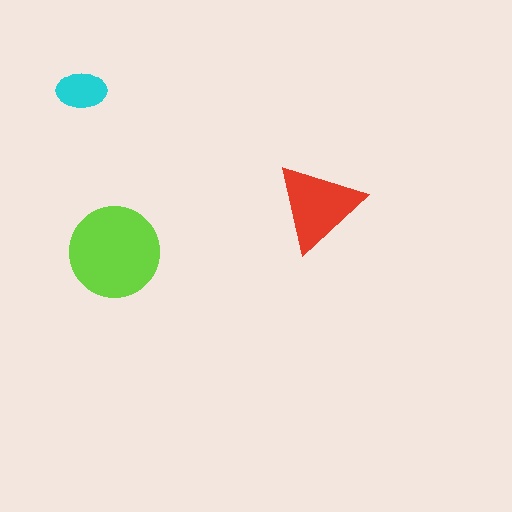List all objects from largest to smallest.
The lime circle, the red triangle, the cyan ellipse.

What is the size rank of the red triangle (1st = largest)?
2nd.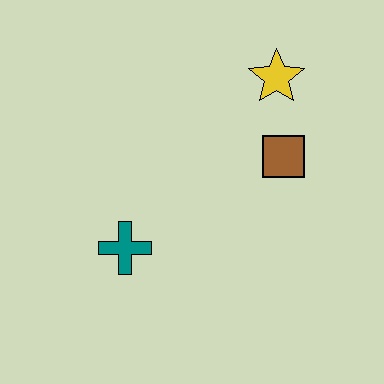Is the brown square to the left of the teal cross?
No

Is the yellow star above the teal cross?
Yes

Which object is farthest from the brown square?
The teal cross is farthest from the brown square.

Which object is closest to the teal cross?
The brown square is closest to the teal cross.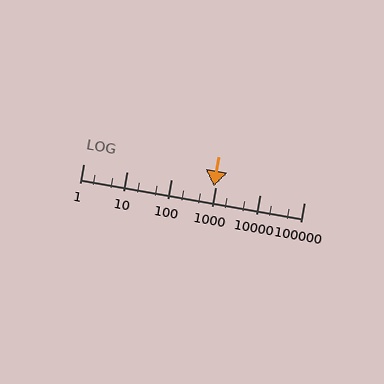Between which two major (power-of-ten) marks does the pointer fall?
The pointer is between 100 and 1000.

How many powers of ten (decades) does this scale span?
The scale spans 5 decades, from 1 to 100000.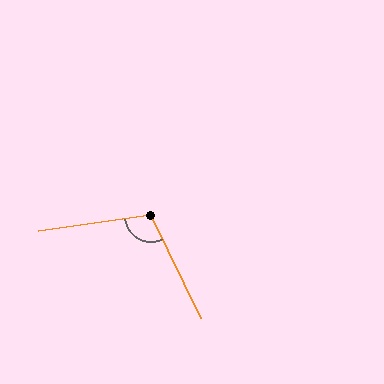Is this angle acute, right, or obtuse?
It is obtuse.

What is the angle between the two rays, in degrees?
Approximately 108 degrees.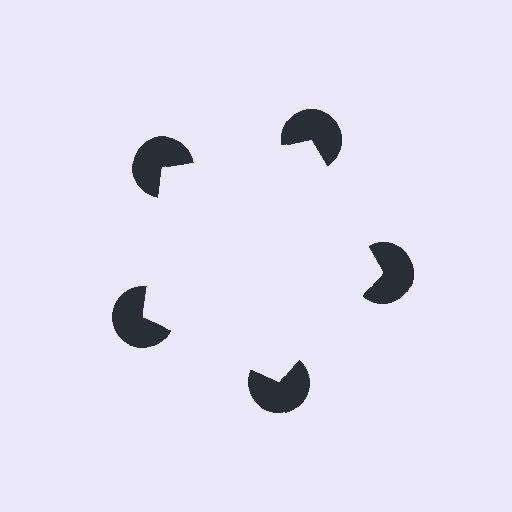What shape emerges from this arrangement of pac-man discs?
An illusory pentagon — its edges are inferred from the aligned wedge cuts in the pac-man discs, not physically drawn.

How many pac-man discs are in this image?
There are 5 — one at each vertex of the illusory pentagon.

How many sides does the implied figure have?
5 sides.